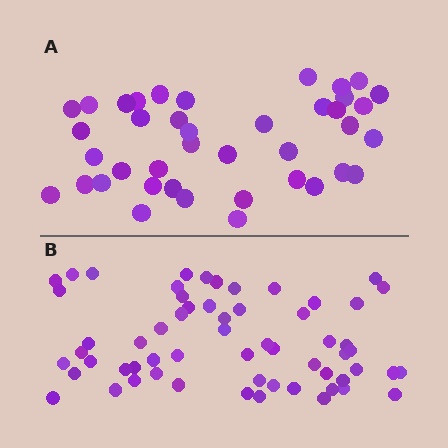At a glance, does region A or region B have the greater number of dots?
Region B (the bottom region) has more dots.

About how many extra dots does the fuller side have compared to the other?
Region B has approximately 20 more dots than region A.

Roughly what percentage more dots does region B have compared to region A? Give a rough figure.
About 50% more.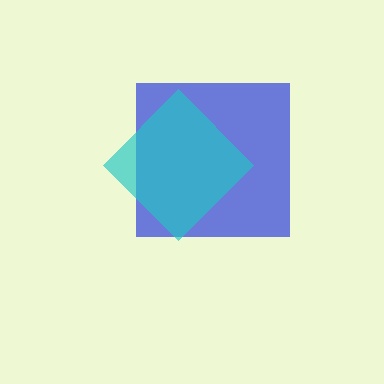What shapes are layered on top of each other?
The layered shapes are: a blue square, a cyan diamond.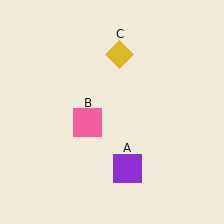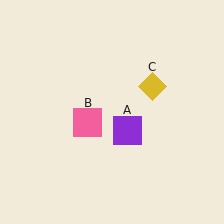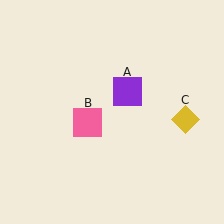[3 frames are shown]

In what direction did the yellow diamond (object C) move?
The yellow diamond (object C) moved down and to the right.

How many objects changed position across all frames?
2 objects changed position: purple square (object A), yellow diamond (object C).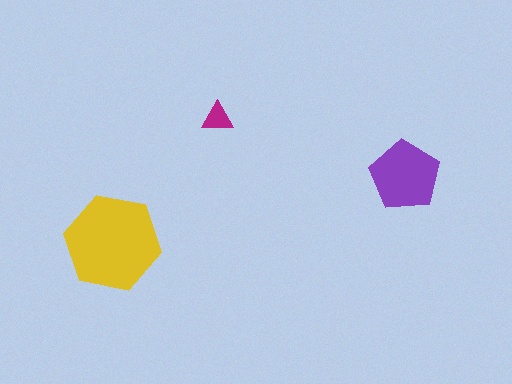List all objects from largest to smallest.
The yellow hexagon, the purple pentagon, the magenta triangle.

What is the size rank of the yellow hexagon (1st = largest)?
1st.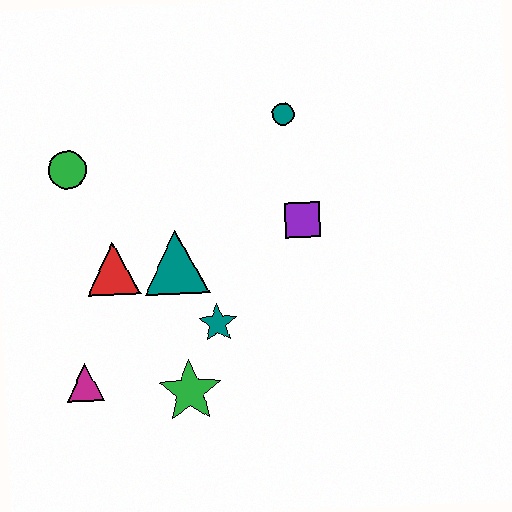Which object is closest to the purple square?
The teal circle is closest to the purple square.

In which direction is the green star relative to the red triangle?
The green star is below the red triangle.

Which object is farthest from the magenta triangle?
The teal circle is farthest from the magenta triangle.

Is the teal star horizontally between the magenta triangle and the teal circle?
Yes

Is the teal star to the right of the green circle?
Yes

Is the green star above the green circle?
No